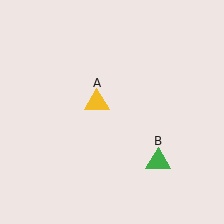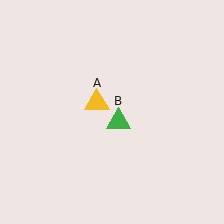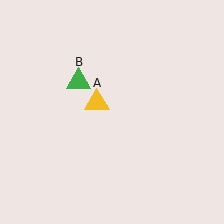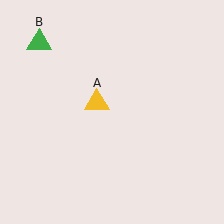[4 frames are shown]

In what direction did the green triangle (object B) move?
The green triangle (object B) moved up and to the left.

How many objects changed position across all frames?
1 object changed position: green triangle (object B).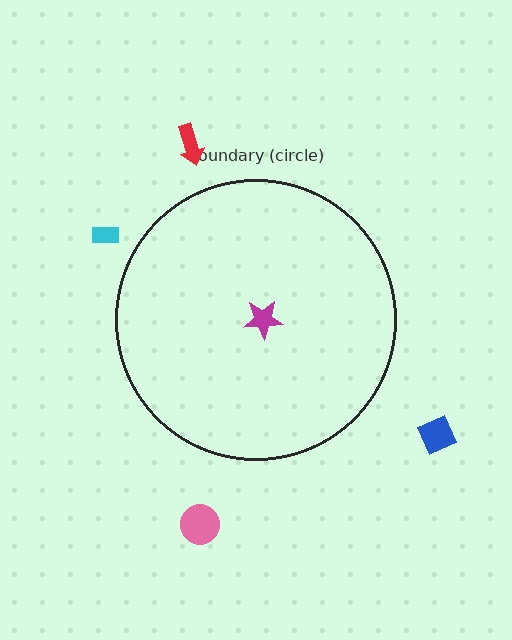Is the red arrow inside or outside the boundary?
Outside.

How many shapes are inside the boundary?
1 inside, 4 outside.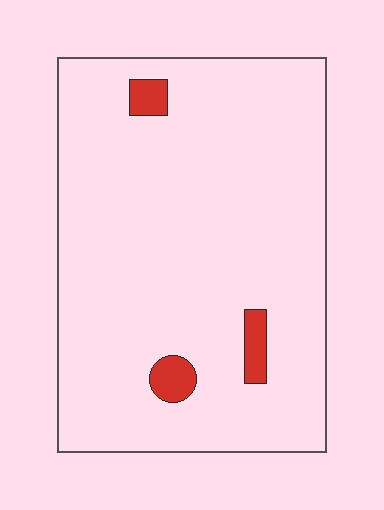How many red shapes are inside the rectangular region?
3.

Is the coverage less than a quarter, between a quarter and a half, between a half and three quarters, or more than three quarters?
Less than a quarter.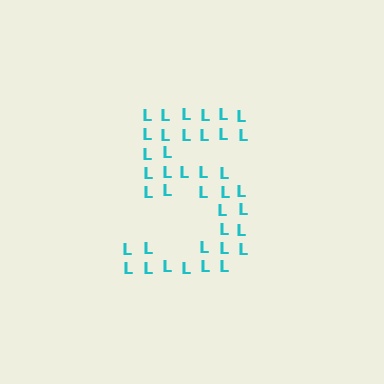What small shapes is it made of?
It is made of small letter L's.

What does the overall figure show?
The overall figure shows the digit 5.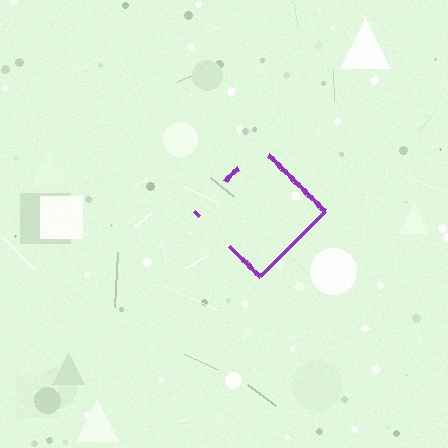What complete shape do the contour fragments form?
The contour fragments form a diamond.